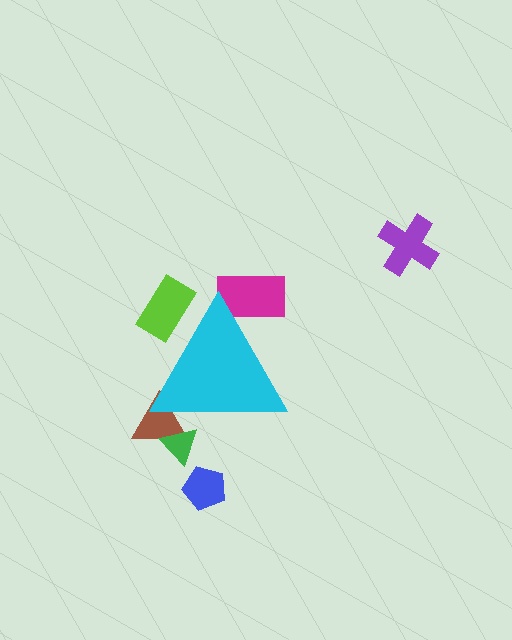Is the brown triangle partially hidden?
Yes, the brown triangle is partially hidden behind the cyan triangle.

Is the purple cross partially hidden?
No, the purple cross is fully visible.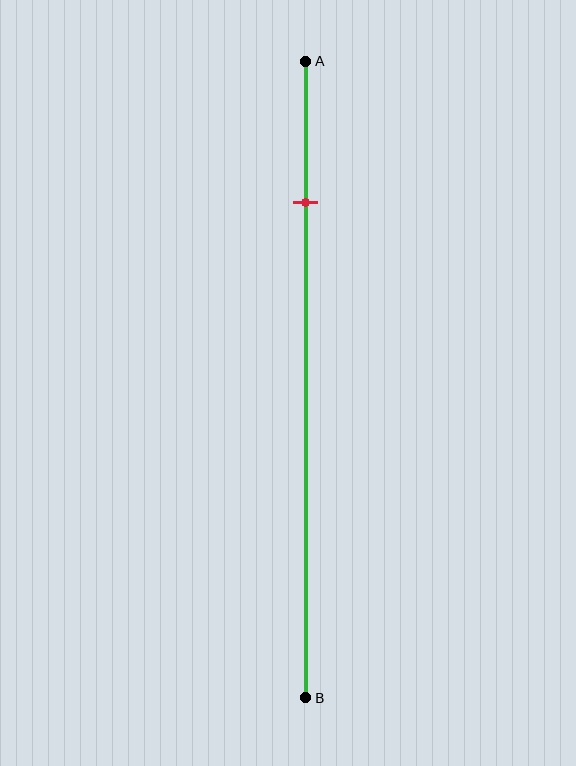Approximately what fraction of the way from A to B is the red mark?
The red mark is approximately 20% of the way from A to B.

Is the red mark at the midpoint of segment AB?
No, the mark is at about 20% from A, not at the 50% midpoint.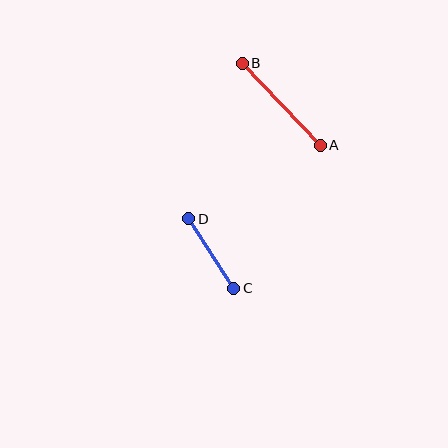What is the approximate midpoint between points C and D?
The midpoint is at approximately (211, 253) pixels.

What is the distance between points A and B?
The distance is approximately 113 pixels.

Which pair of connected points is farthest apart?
Points A and B are farthest apart.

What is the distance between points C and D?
The distance is approximately 83 pixels.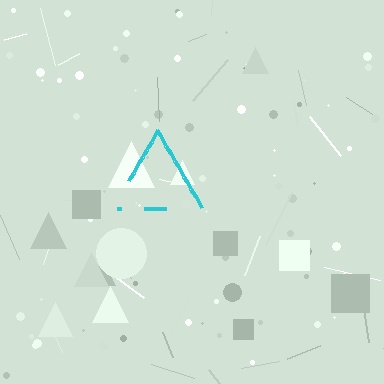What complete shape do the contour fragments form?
The contour fragments form a triangle.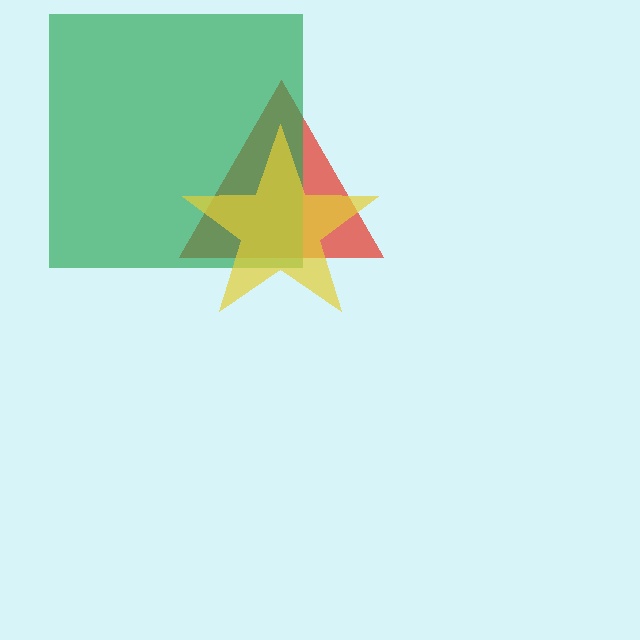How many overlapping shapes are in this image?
There are 3 overlapping shapes in the image.